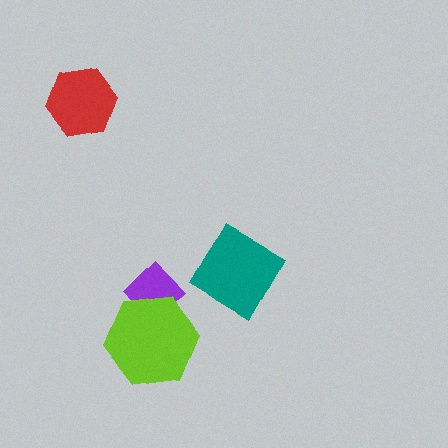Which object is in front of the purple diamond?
The lime hexagon is in front of the purple diamond.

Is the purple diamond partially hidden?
Yes, it is partially covered by another shape.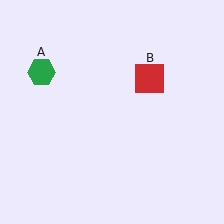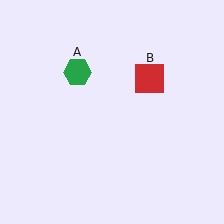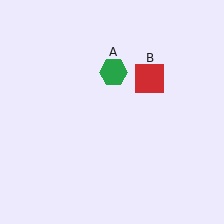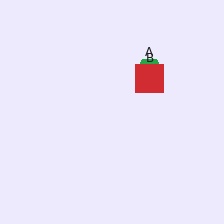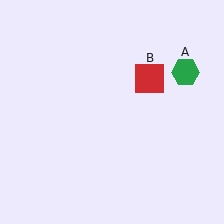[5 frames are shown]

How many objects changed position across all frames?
1 object changed position: green hexagon (object A).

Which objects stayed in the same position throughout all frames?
Red square (object B) remained stationary.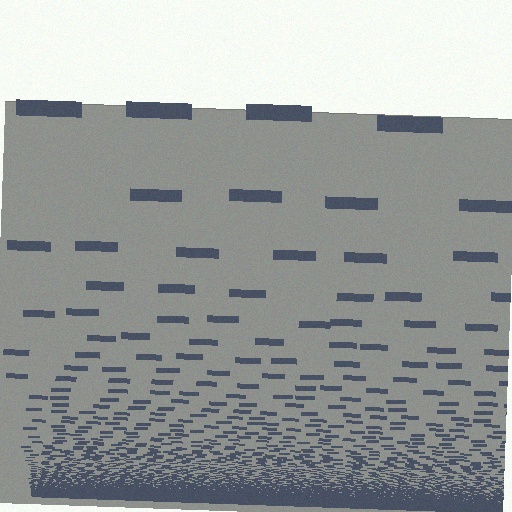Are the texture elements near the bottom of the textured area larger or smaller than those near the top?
Smaller. The gradient is inverted — elements near the bottom are smaller and denser.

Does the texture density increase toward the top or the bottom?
Density increases toward the bottom.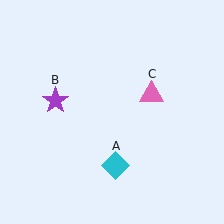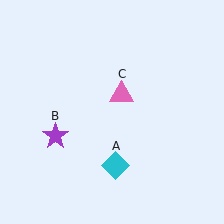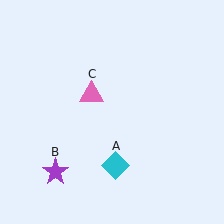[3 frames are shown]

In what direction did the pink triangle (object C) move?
The pink triangle (object C) moved left.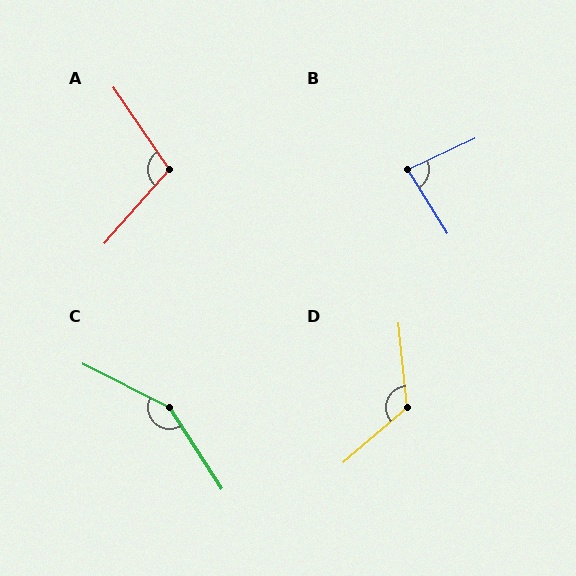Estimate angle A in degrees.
Approximately 104 degrees.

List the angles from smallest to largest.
B (83°), A (104°), D (125°), C (149°).